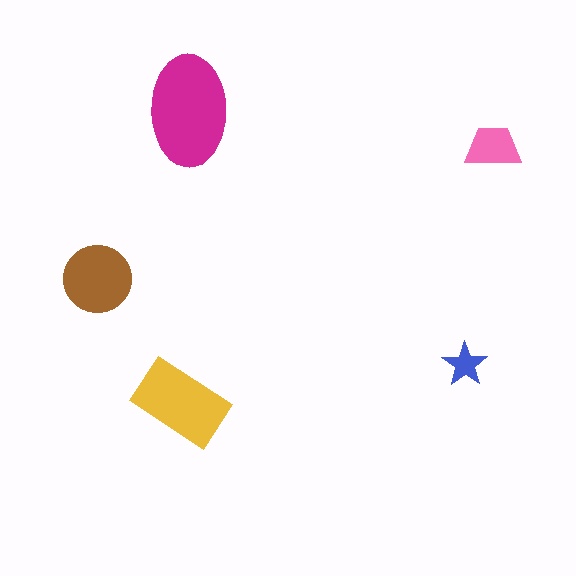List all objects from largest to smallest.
The magenta ellipse, the yellow rectangle, the brown circle, the pink trapezoid, the blue star.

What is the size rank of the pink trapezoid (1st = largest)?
4th.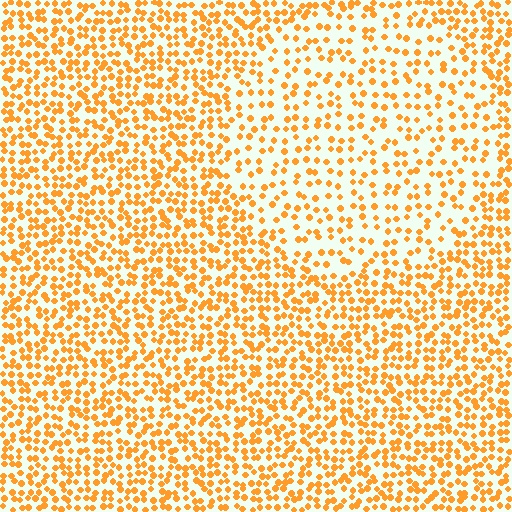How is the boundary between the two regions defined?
The boundary is defined by a change in element density (approximately 1.8x ratio). All elements are the same color, size, and shape.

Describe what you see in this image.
The image contains small orange elements arranged at two different densities. A circle-shaped region is visible where the elements are less densely packed than the surrounding area.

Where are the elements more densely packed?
The elements are more densely packed outside the circle boundary.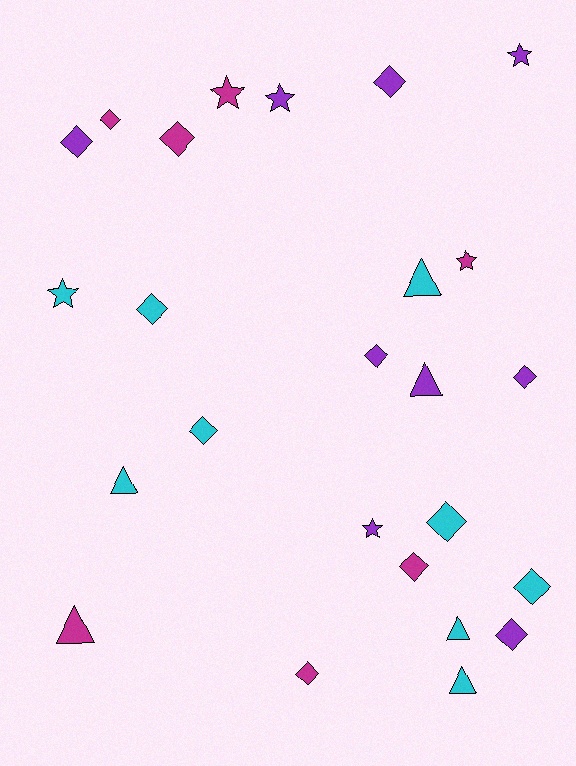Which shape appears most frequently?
Diamond, with 13 objects.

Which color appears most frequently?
Cyan, with 9 objects.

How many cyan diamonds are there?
There are 4 cyan diamonds.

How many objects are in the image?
There are 25 objects.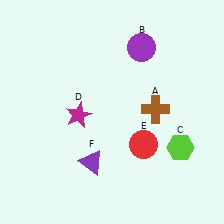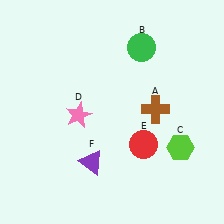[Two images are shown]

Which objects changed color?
B changed from purple to green. D changed from magenta to pink.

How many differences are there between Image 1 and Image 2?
There are 2 differences between the two images.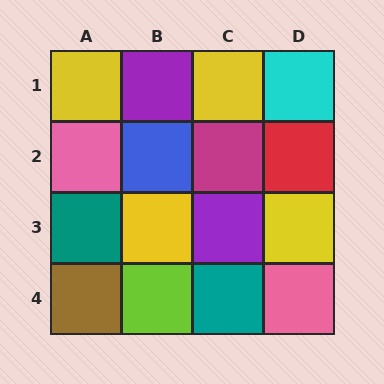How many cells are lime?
1 cell is lime.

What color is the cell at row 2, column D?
Red.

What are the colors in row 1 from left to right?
Yellow, purple, yellow, cyan.